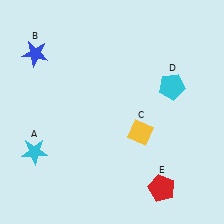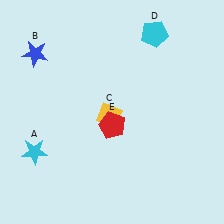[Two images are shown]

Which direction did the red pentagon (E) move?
The red pentagon (E) moved up.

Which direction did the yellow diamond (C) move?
The yellow diamond (C) moved left.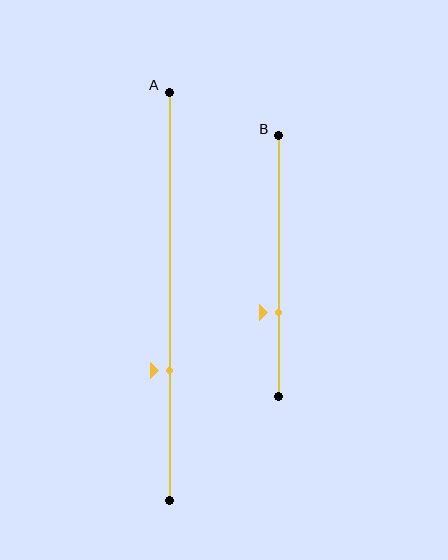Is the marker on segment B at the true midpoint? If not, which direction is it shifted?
No, the marker on segment B is shifted downward by about 18% of the segment length.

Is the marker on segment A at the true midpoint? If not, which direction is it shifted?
No, the marker on segment A is shifted downward by about 18% of the segment length.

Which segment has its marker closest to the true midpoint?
Segment B has its marker closest to the true midpoint.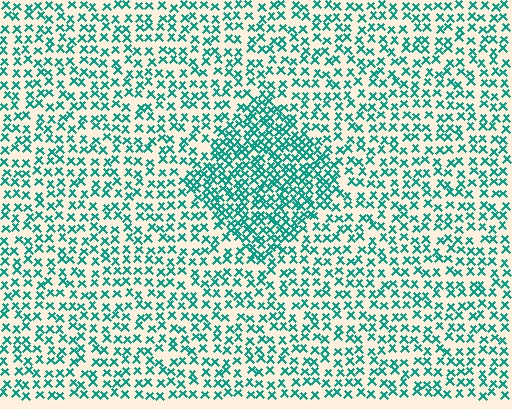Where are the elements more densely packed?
The elements are more densely packed inside the diamond boundary.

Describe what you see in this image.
The image contains small teal elements arranged at two different densities. A diamond-shaped region is visible where the elements are more densely packed than the surrounding area.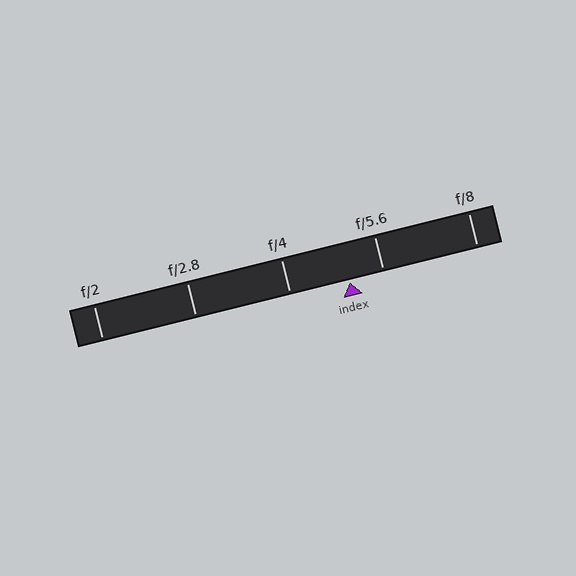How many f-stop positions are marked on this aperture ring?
There are 5 f-stop positions marked.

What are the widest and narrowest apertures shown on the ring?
The widest aperture shown is f/2 and the narrowest is f/8.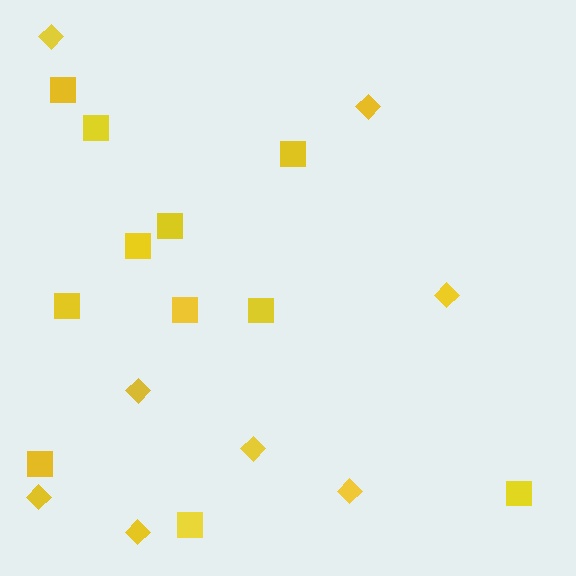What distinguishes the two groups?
There are 2 groups: one group of diamonds (8) and one group of squares (11).